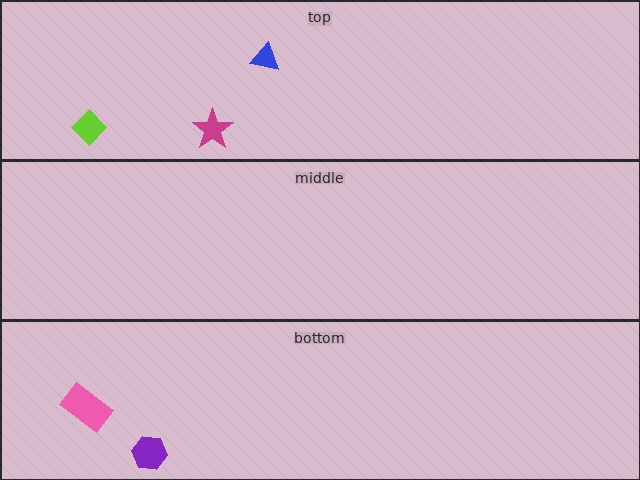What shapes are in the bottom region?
The purple hexagon, the pink rectangle.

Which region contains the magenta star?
The top region.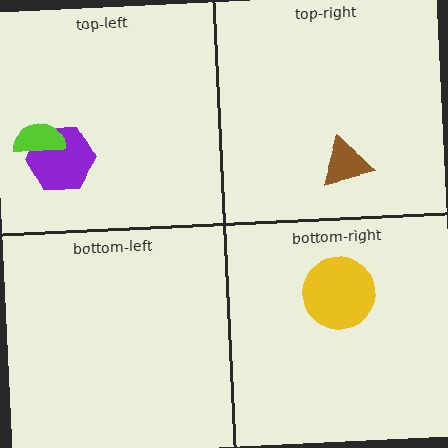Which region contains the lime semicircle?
The top-left region.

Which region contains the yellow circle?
The bottom-right region.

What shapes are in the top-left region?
The purple hexagon, the lime semicircle.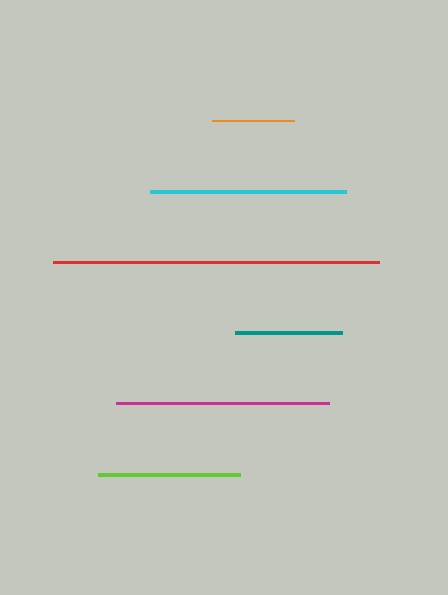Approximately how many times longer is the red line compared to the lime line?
The red line is approximately 2.3 times the length of the lime line.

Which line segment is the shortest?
The orange line is the shortest at approximately 82 pixels.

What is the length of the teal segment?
The teal segment is approximately 107 pixels long.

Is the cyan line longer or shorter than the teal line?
The cyan line is longer than the teal line.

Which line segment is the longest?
The red line is the longest at approximately 326 pixels.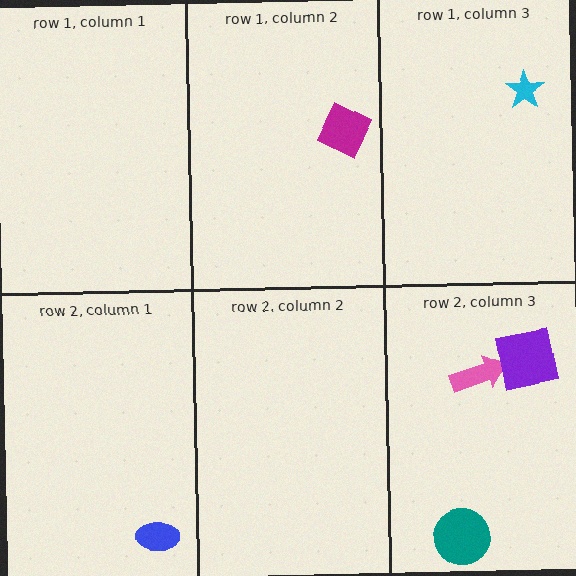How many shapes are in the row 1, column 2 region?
1.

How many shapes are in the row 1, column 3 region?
1.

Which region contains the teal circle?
The row 2, column 3 region.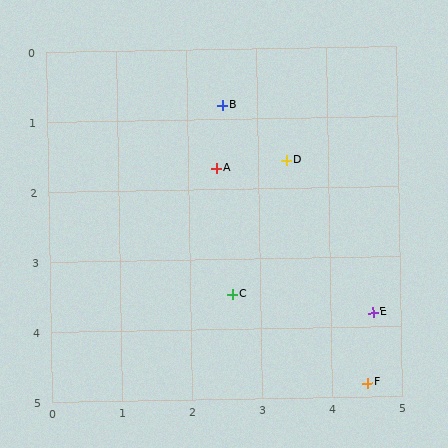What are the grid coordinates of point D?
Point D is at approximately (3.4, 1.6).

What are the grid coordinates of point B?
Point B is at approximately (2.5, 0.8).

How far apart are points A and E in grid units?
Points A and E are about 3.0 grid units apart.